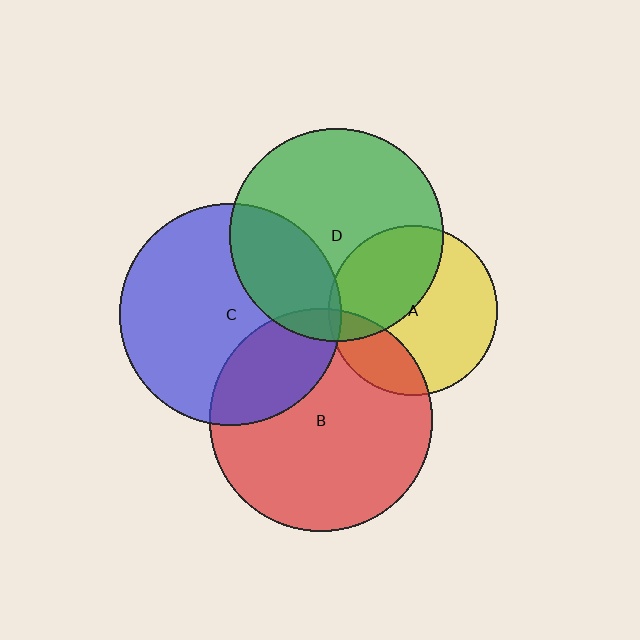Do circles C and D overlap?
Yes.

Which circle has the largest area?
Circle B (red).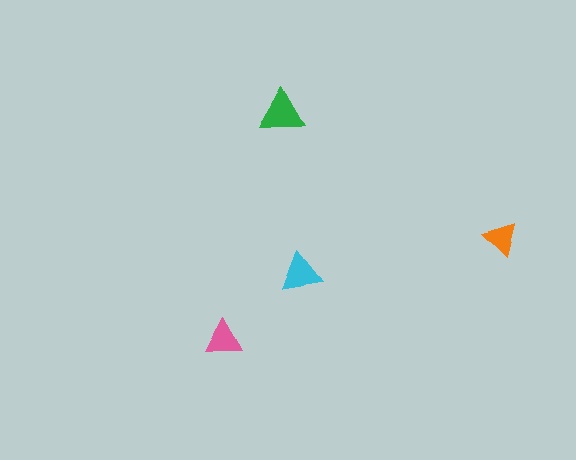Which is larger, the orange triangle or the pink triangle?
The pink one.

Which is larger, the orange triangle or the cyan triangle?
The cyan one.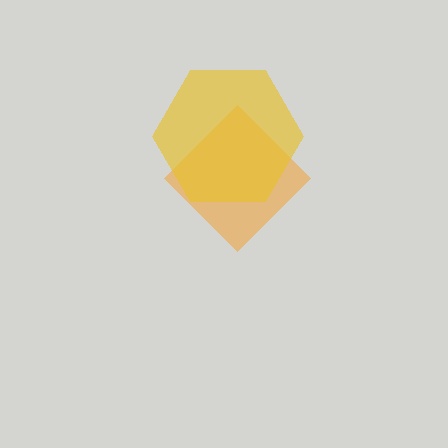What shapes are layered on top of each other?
The layered shapes are: an orange diamond, a yellow hexagon.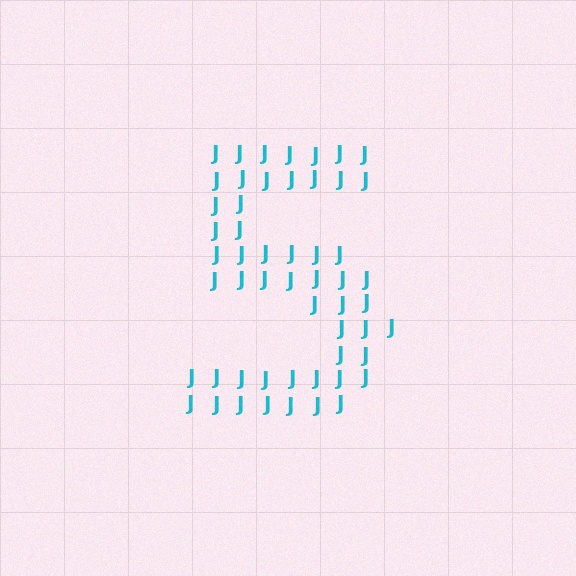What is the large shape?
The large shape is the digit 5.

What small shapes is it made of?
It is made of small letter J's.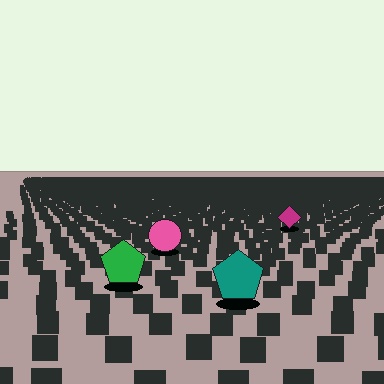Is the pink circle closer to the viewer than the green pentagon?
No. The green pentagon is closer — you can tell from the texture gradient: the ground texture is coarser near it.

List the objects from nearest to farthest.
From nearest to farthest: the teal pentagon, the green pentagon, the pink circle, the magenta diamond.